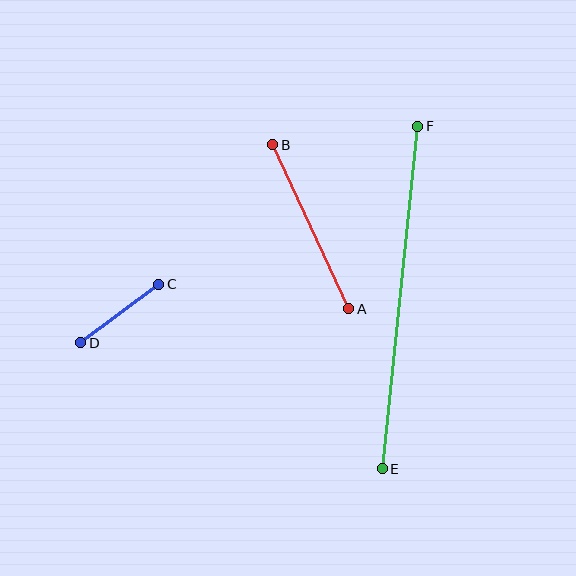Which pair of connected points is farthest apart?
Points E and F are farthest apart.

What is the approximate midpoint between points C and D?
The midpoint is at approximately (120, 314) pixels.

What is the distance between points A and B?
The distance is approximately 181 pixels.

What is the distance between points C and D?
The distance is approximately 97 pixels.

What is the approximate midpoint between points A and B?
The midpoint is at approximately (311, 227) pixels.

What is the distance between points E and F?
The distance is approximately 345 pixels.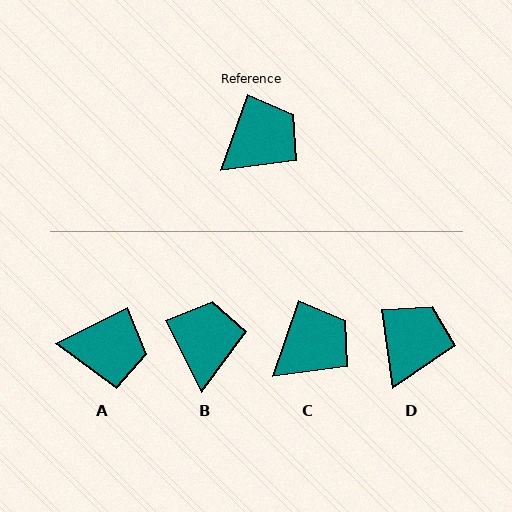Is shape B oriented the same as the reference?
No, it is off by about 46 degrees.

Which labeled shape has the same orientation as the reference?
C.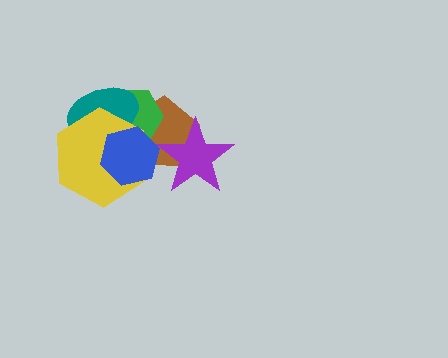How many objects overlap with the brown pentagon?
5 objects overlap with the brown pentagon.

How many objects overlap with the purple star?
1 object overlaps with the purple star.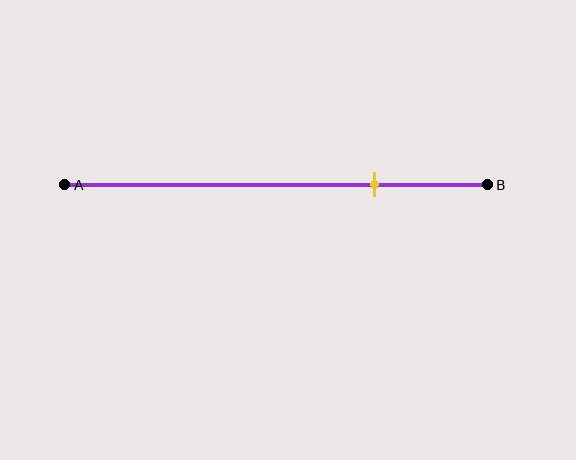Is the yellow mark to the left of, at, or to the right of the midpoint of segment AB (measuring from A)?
The yellow mark is to the right of the midpoint of segment AB.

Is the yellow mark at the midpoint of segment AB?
No, the mark is at about 75% from A, not at the 50% midpoint.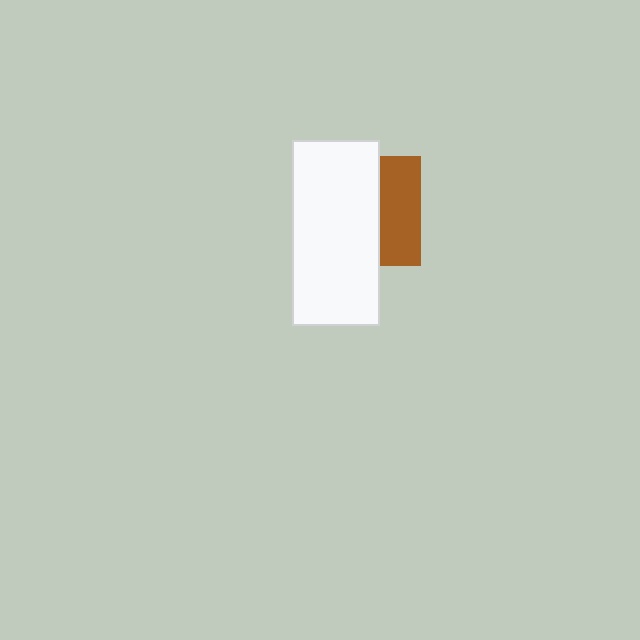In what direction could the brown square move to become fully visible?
The brown square could move right. That would shift it out from behind the white rectangle entirely.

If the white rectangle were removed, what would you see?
You would see the complete brown square.